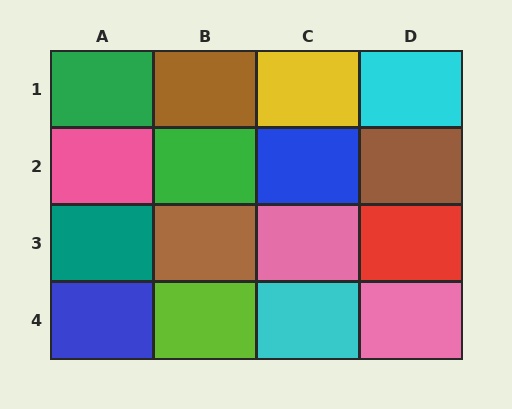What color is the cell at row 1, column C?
Yellow.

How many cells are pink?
3 cells are pink.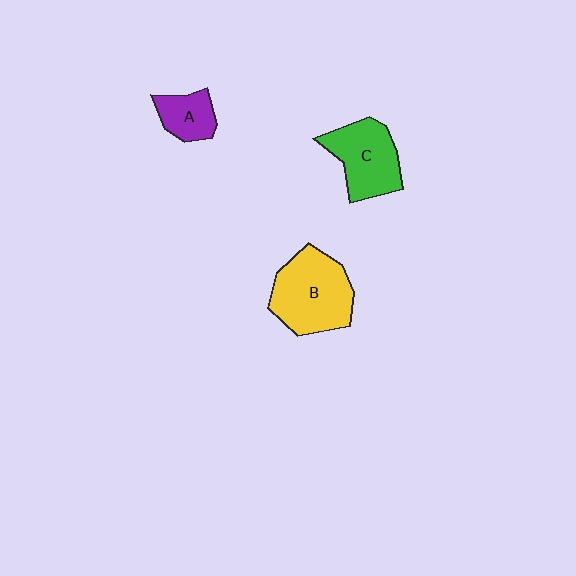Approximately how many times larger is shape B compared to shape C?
Approximately 1.3 times.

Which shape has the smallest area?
Shape A (purple).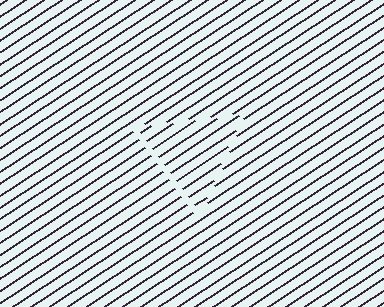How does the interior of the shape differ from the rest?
The interior of the shape contains the same grating, shifted by half a period — the contour is defined by the phase discontinuity where line-ends from the inner and outer gratings abut.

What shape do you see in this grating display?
An illusory triangle. The interior of the shape contains the same grating, shifted by half a period — the contour is defined by the phase discontinuity where line-ends from the inner and outer gratings abut.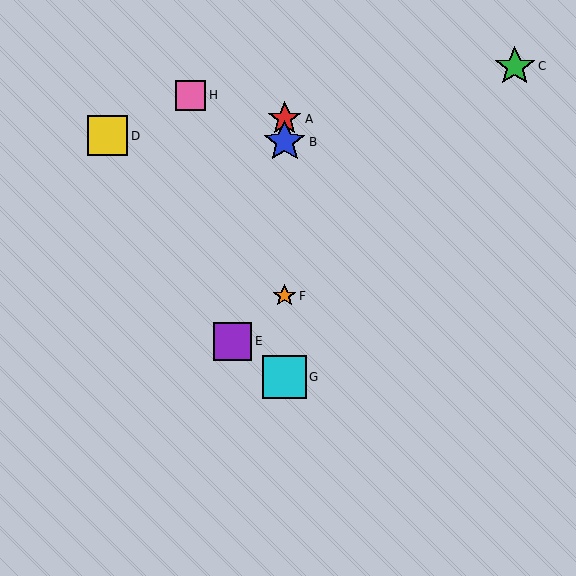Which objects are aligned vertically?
Objects A, B, F, G are aligned vertically.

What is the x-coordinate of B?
Object B is at x≈285.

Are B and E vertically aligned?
No, B is at x≈285 and E is at x≈233.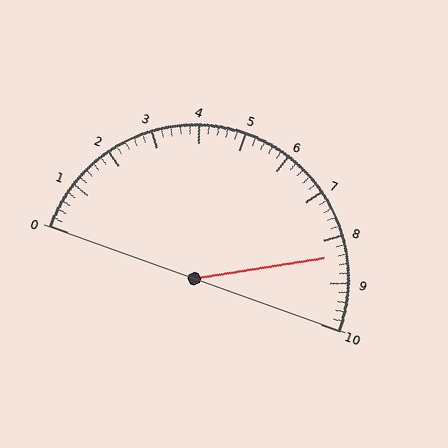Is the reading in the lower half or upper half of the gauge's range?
The reading is in the upper half of the range (0 to 10).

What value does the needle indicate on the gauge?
The needle indicates approximately 8.4.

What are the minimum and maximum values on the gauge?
The gauge ranges from 0 to 10.